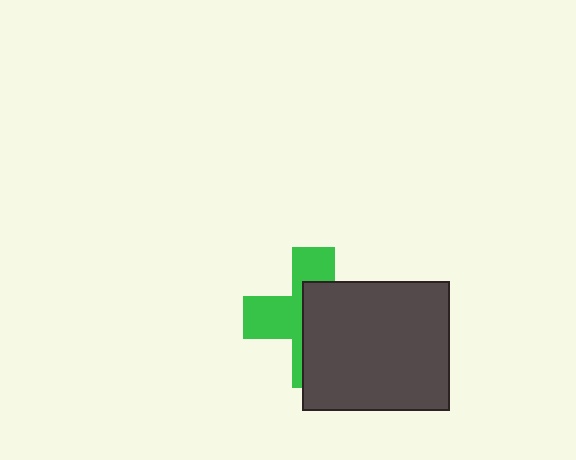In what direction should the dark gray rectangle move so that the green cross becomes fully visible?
The dark gray rectangle should move right. That is the shortest direction to clear the overlap and leave the green cross fully visible.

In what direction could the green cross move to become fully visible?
The green cross could move left. That would shift it out from behind the dark gray rectangle entirely.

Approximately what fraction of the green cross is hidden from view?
Roughly 55% of the green cross is hidden behind the dark gray rectangle.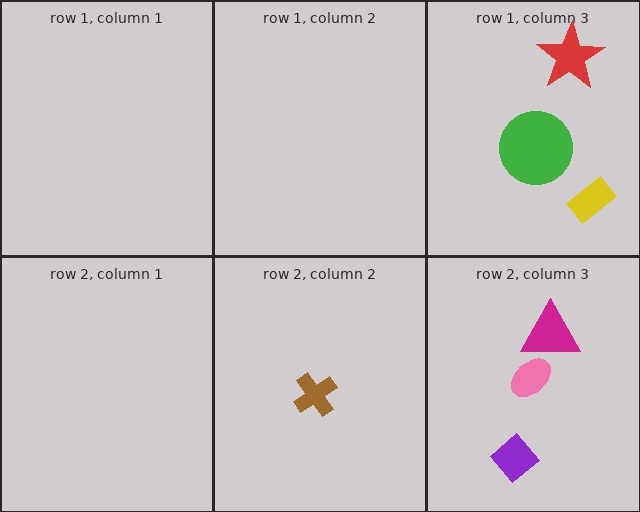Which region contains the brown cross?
The row 2, column 2 region.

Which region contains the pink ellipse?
The row 2, column 3 region.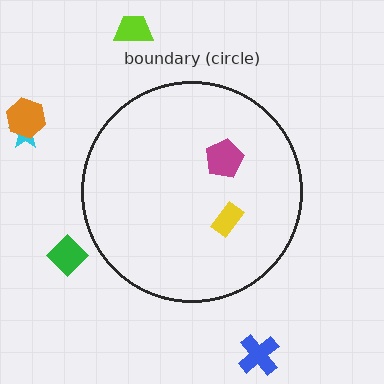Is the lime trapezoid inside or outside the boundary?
Outside.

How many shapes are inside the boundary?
2 inside, 5 outside.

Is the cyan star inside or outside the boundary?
Outside.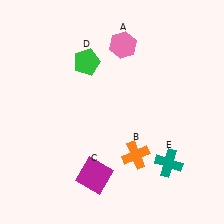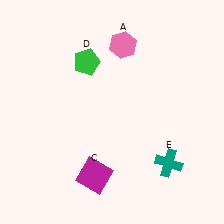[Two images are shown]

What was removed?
The orange cross (B) was removed in Image 2.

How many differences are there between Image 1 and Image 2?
There is 1 difference between the two images.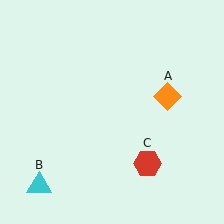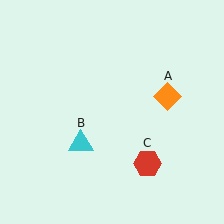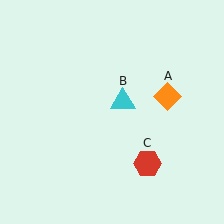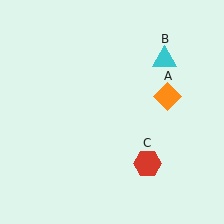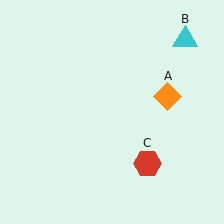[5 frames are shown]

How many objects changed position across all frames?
1 object changed position: cyan triangle (object B).